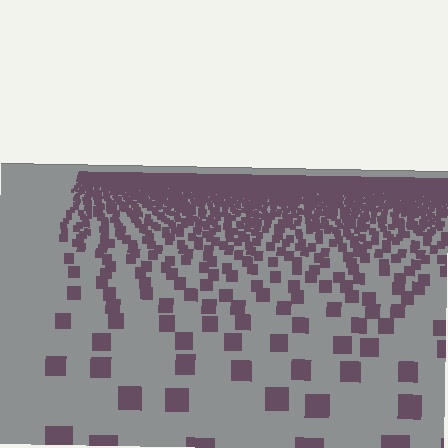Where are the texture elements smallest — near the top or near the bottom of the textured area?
Near the top.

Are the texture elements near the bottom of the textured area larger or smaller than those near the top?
Larger. Near the bottom, elements are closer to the viewer and appear at a bigger on-screen size.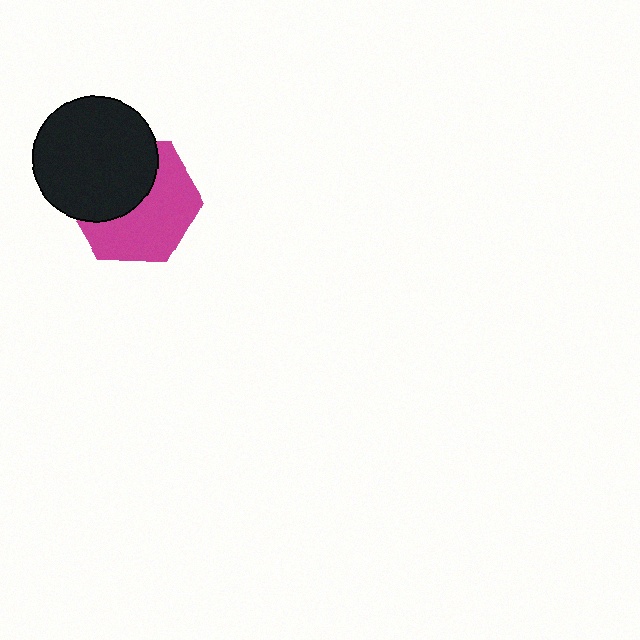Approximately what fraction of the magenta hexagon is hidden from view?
Roughly 45% of the magenta hexagon is hidden behind the black circle.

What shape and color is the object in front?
The object in front is a black circle.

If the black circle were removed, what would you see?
You would see the complete magenta hexagon.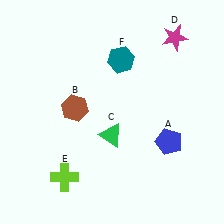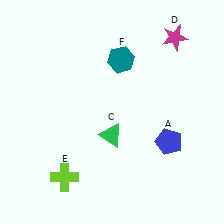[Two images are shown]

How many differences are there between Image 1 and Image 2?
There is 1 difference between the two images.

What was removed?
The brown hexagon (B) was removed in Image 2.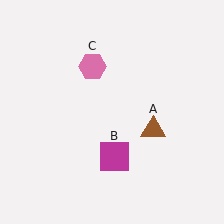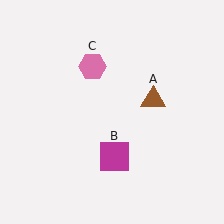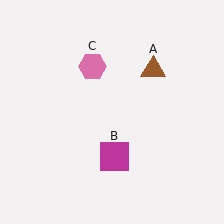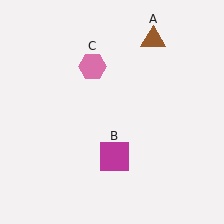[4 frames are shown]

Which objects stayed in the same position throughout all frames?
Magenta square (object B) and pink hexagon (object C) remained stationary.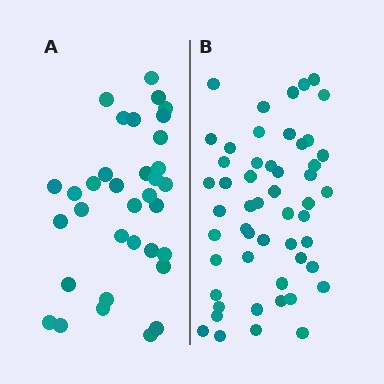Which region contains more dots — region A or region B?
Region B (the right region) has more dots.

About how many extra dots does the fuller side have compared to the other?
Region B has approximately 20 more dots than region A.